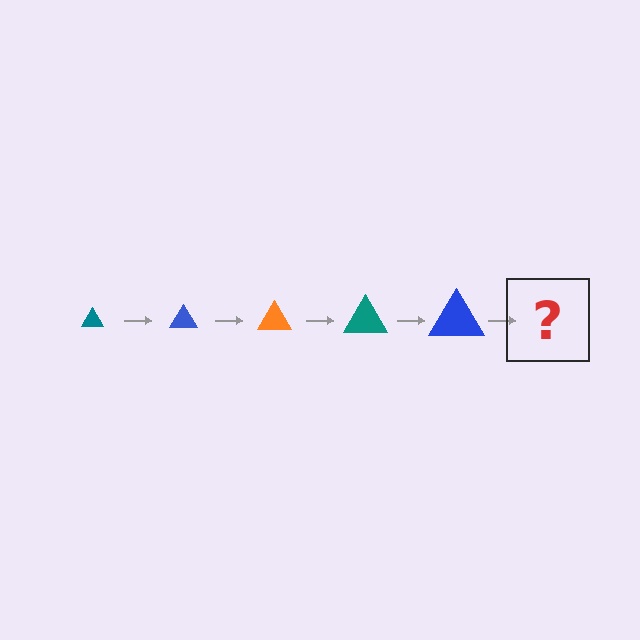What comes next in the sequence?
The next element should be an orange triangle, larger than the previous one.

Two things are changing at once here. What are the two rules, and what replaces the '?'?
The two rules are that the triangle grows larger each step and the color cycles through teal, blue, and orange. The '?' should be an orange triangle, larger than the previous one.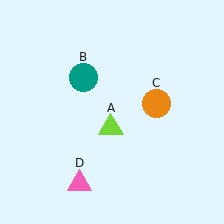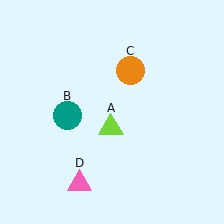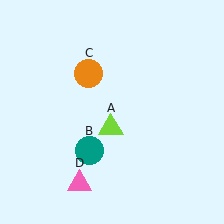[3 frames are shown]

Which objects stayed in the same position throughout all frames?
Lime triangle (object A) and pink triangle (object D) remained stationary.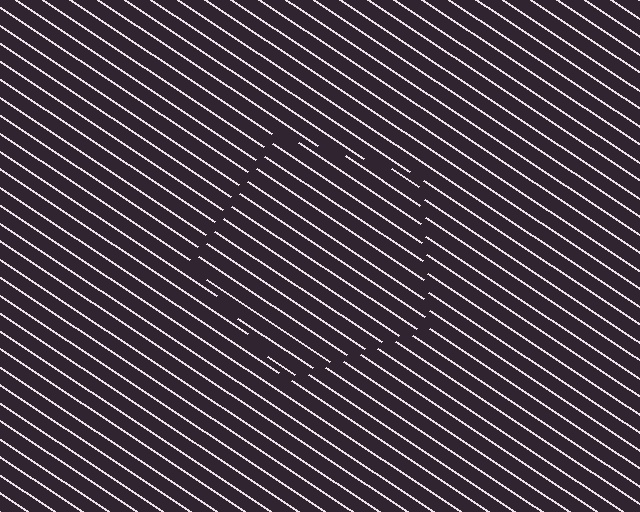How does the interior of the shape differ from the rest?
The interior of the shape contains the same grating, shifted by half a period — the contour is defined by the phase discontinuity where line-ends from the inner and outer gratings abut.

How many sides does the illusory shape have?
5 sides — the line-ends trace a pentagon.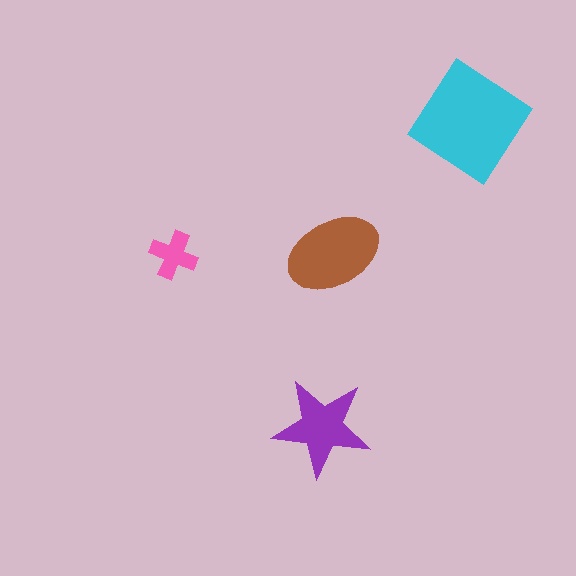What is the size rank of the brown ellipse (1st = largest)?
2nd.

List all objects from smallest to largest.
The pink cross, the purple star, the brown ellipse, the cyan diamond.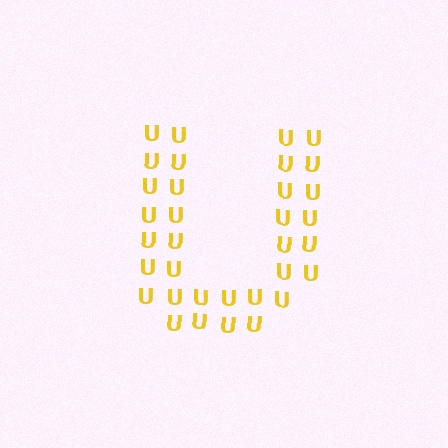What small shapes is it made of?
It is made of small letter U's.